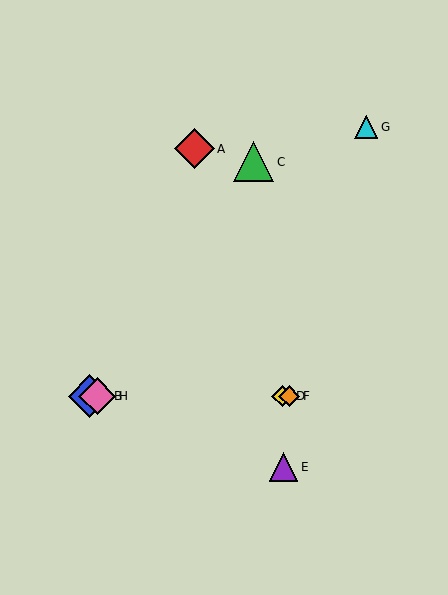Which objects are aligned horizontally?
Objects B, D, F, H are aligned horizontally.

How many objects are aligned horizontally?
4 objects (B, D, F, H) are aligned horizontally.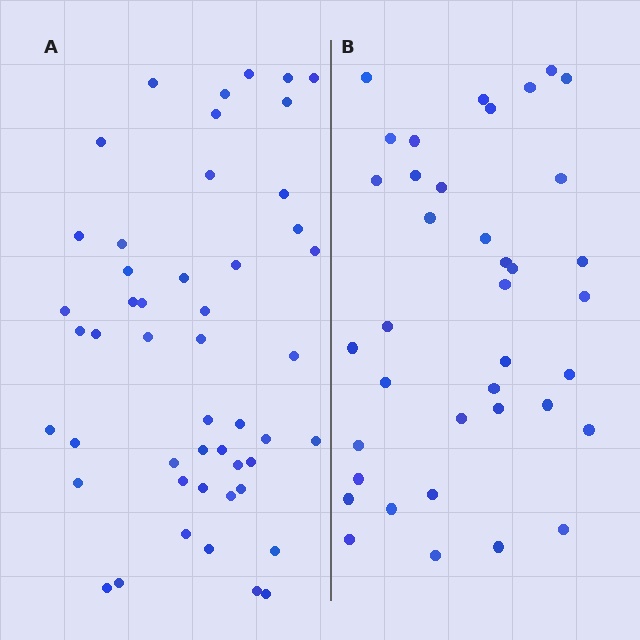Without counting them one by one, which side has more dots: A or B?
Region A (the left region) has more dots.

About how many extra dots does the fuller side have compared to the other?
Region A has roughly 12 or so more dots than region B.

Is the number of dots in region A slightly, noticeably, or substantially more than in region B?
Region A has noticeably more, but not dramatically so. The ratio is roughly 1.3 to 1.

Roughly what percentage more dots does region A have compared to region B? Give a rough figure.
About 30% more.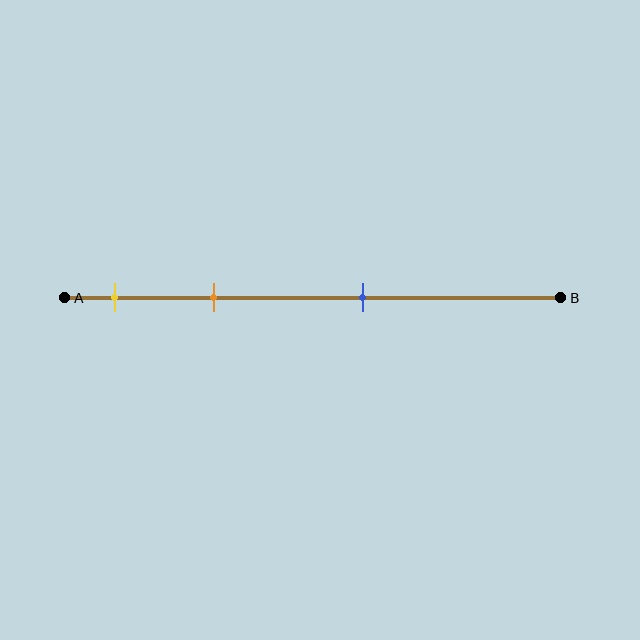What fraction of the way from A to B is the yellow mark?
The yellow mark is approximately 10% (0.1) of the way from A to B.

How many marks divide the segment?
There are 3 marks dividing the segment.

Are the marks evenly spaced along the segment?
No, the marks are not evenly spaced.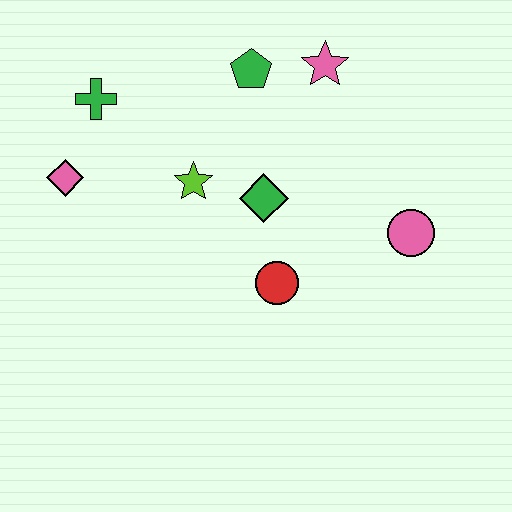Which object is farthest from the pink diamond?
The pink circle is farthest from the pink diamond.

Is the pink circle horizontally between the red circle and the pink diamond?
No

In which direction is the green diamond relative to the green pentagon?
The green diamond is below the green pentagon.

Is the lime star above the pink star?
No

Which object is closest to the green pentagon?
The pink star is closest to the green pentagon.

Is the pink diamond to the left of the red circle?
Yes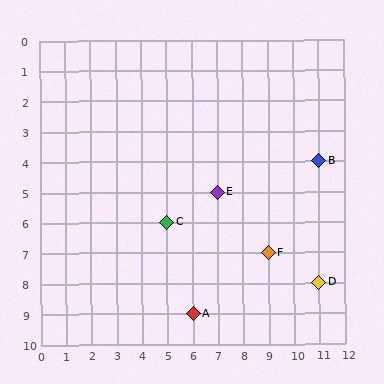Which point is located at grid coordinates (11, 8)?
Point D is at (11, 8).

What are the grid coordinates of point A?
Point A is at grid coordinates (6, 9).